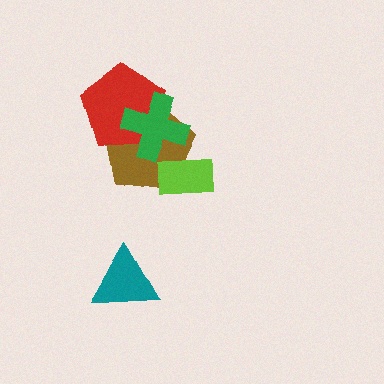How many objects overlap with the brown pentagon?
3 objects overlap with the brown pentagon.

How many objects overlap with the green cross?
2 objects overlap with the green cross.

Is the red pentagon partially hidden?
Yes, it is partially covered by another shape.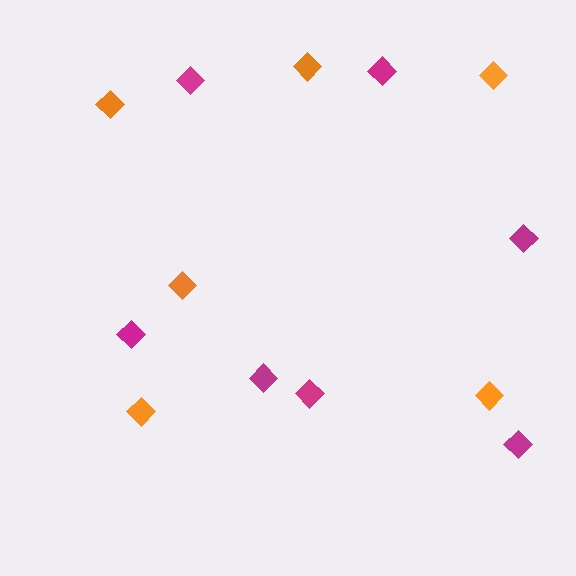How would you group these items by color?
There are 2 groups: one group of magenta diamonds (7) and one group of orange diamonds (6).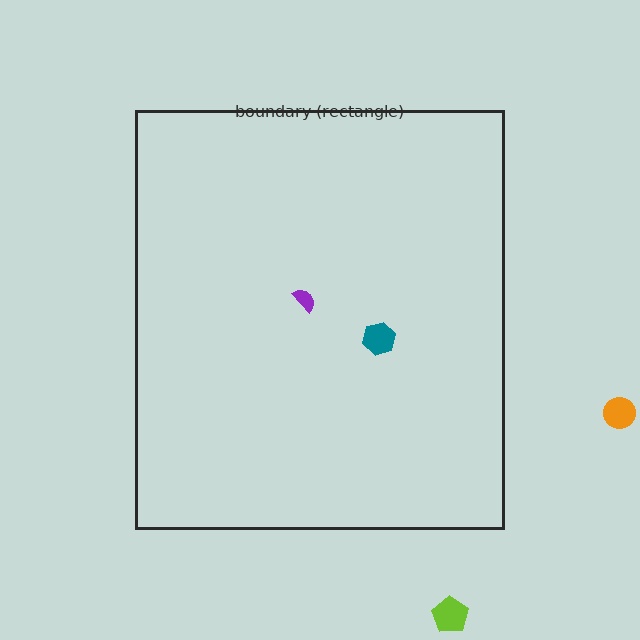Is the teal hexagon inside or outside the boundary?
Inside.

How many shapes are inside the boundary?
2 inside, 2 outside.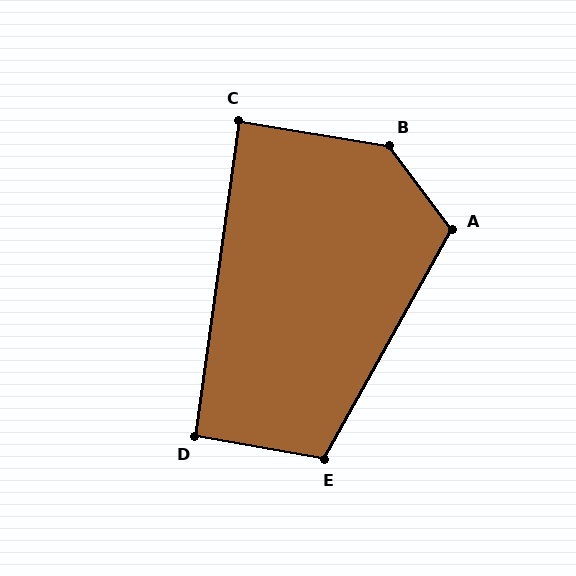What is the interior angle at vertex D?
Approximately 92 degrees (approximately right).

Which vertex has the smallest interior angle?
C, at approximately 88 degrees.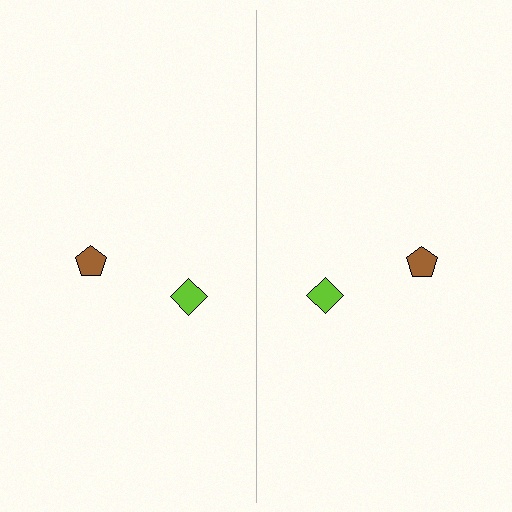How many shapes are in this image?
There are 4 shapes in this image.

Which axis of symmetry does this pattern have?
The pattern has a vertical axis of symmetry running through the center of the image.